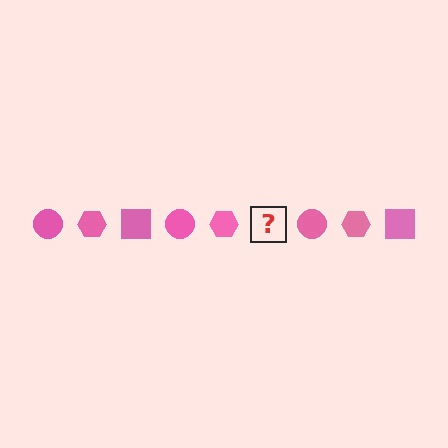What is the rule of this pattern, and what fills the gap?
The rule is that the pattern cycles through circle, hexagon, square shapes in pink. The gap should be filled with a pink square.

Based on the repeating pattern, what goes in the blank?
The blank should be a pink square.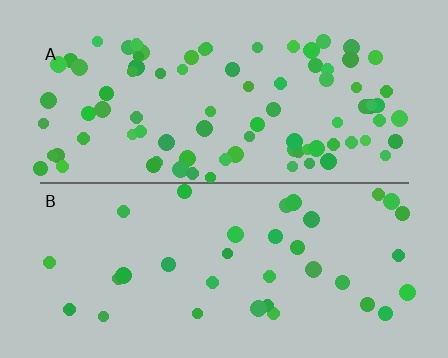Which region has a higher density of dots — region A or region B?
A (the top).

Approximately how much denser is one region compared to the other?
Approximately 2.4× — region A over region B.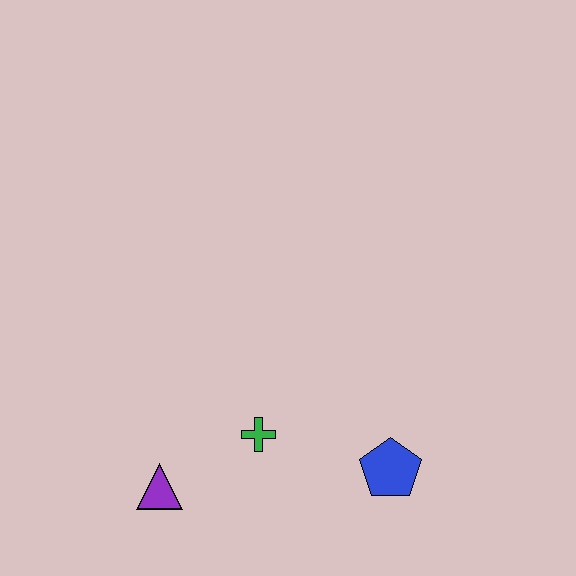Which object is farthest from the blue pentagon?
The purple triangle is farthest from the blue pentagon.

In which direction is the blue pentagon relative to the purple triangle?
The blue pentagon is to the right of the purple triangle.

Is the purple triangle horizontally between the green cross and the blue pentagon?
No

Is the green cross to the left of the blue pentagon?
Yes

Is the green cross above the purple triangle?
Yes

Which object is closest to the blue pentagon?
The green cross is closest to the blue pentagon.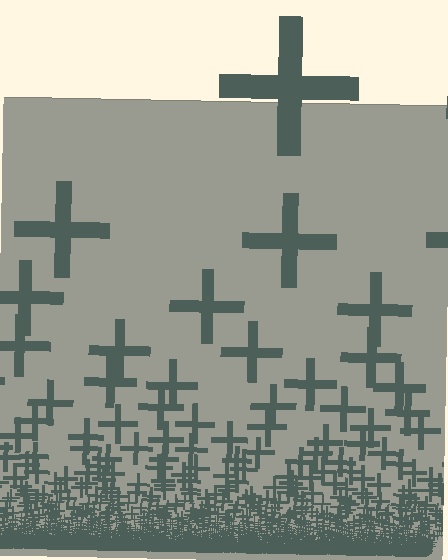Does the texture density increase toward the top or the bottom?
Density increases toward the bottom.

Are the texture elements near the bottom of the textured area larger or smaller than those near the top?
Smaller. The gradient is inverted — elements near the bottom are smaller and denser.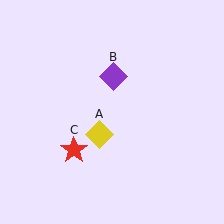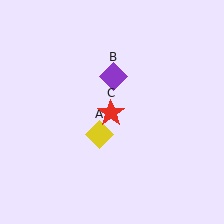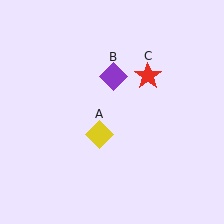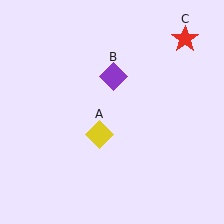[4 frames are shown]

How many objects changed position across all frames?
1 object changed position: red star (object C).